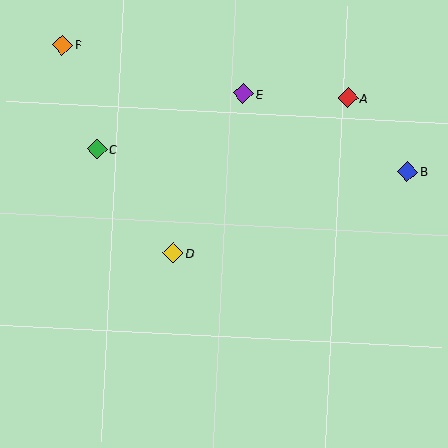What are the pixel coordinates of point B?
Point B is at (408, 172).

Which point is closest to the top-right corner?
Point A is closest to the top-right corner.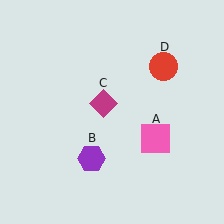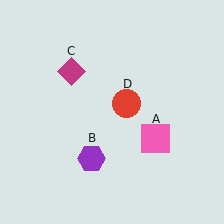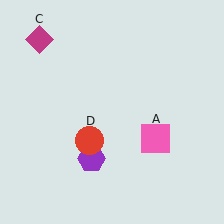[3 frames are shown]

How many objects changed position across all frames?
2 objects changed position: magenta diamond (object C), red circle (object D).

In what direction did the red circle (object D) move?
The red circle (object D) moved down and to the left.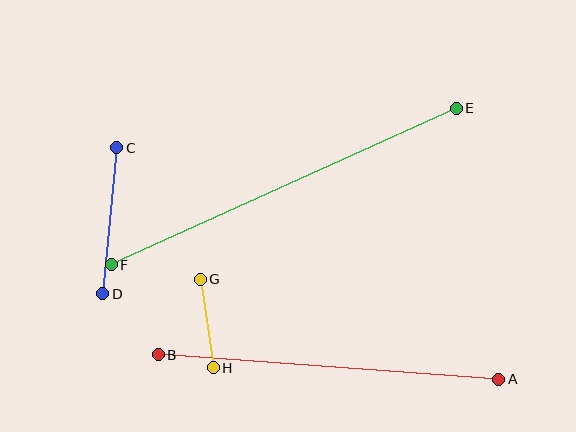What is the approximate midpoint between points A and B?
The midpoint is at approximately (328, 367) pixels.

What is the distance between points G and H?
The distance is approximately 90 pixels.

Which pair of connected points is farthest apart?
Points E and F are farthest apart.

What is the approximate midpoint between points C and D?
The midpoint is at approximately (110, 221) pixels.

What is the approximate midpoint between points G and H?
The midpoint is at approximately (207, 323) pixels.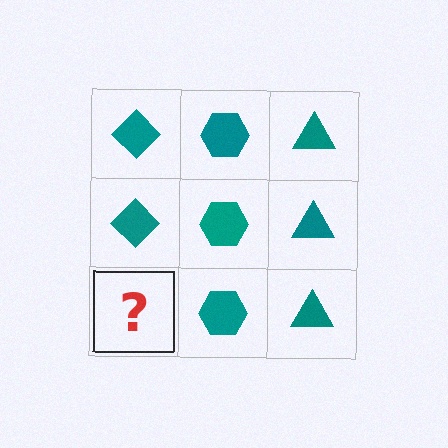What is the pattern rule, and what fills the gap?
The rule is that each column has a consistent shape. The gap should be filled with a teal diamond.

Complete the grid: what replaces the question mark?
The question mark should be replaced with a teal diamond.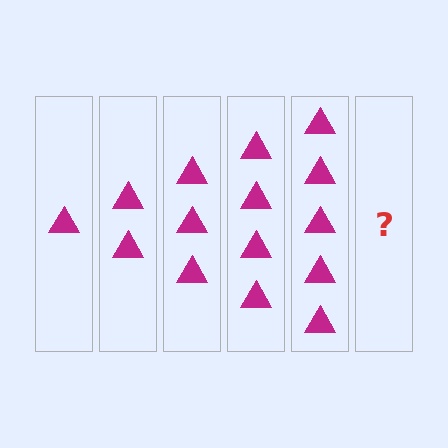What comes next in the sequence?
The next element should be 6 triangles.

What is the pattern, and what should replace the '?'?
The pattern is that each step adds one more triangle. The '?' should be 6 triangles.